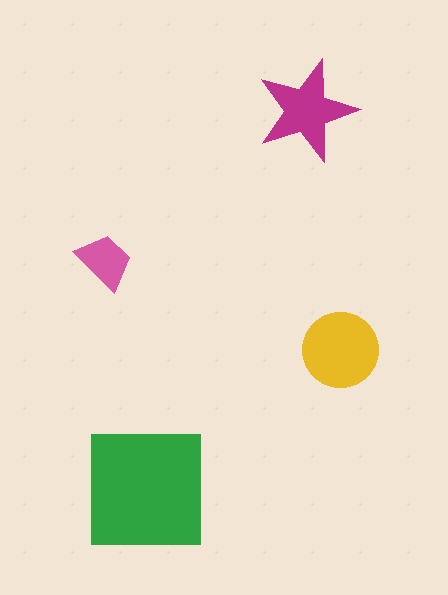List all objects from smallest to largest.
The pink trapezoid, the magenta star, the yellow circle, the green square.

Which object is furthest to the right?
The yellow circle is rightmost.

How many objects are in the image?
There are 4 objects in the image.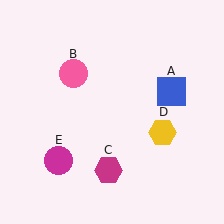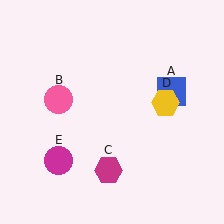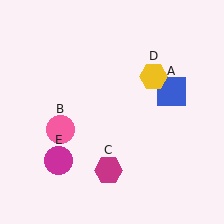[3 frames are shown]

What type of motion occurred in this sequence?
The pink circle (object B), yellow hexagon (object D) rotated counterclockwise around the center of the scene.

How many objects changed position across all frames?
2 objects changed position: pink circle (object B), yellow hexagon (object D).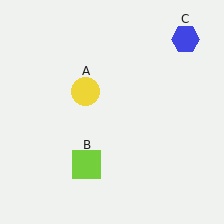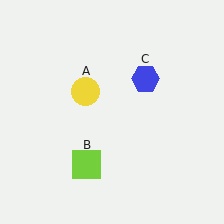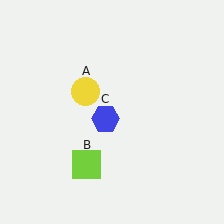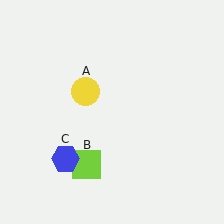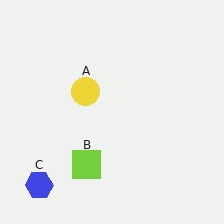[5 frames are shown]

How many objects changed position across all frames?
1 object changed position: blue hexagon (object C).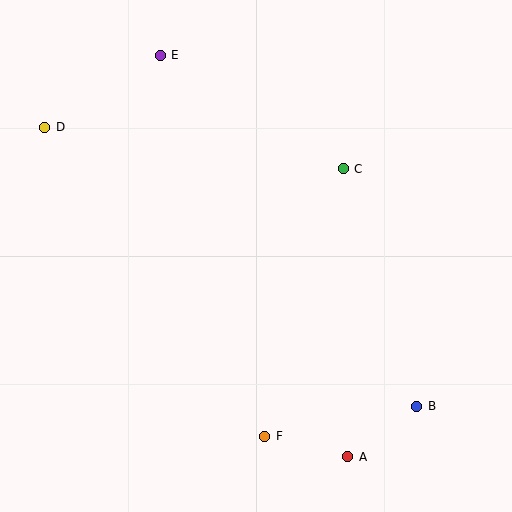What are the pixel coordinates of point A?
Point A is at (348, 457).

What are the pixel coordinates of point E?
Point E is at (160, 55).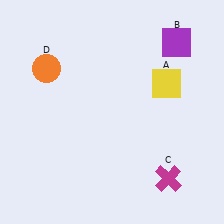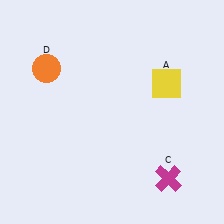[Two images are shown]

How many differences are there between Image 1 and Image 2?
There is 1 difference between the two images.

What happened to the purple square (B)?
The purple square (B) was removed in Image 2. It was in the top-right area of Image 1.